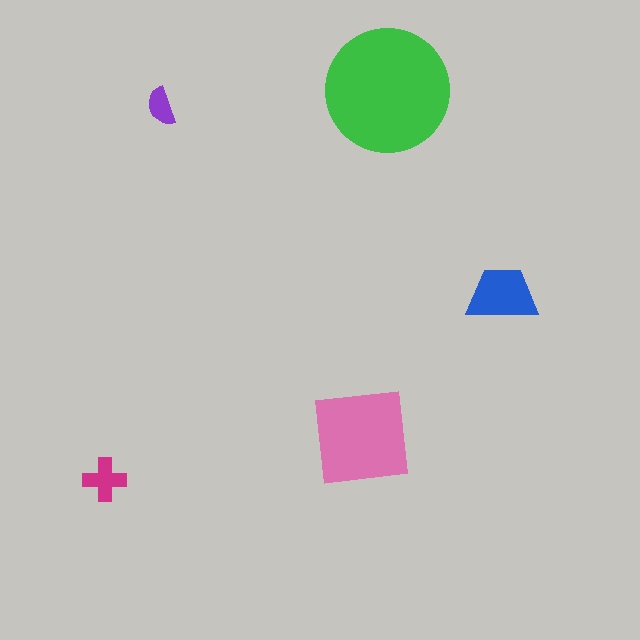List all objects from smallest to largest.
The purple semicircle, the magenta cross, the blue trapezoid, the pink square, the green circle.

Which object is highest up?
The green circle is topmost.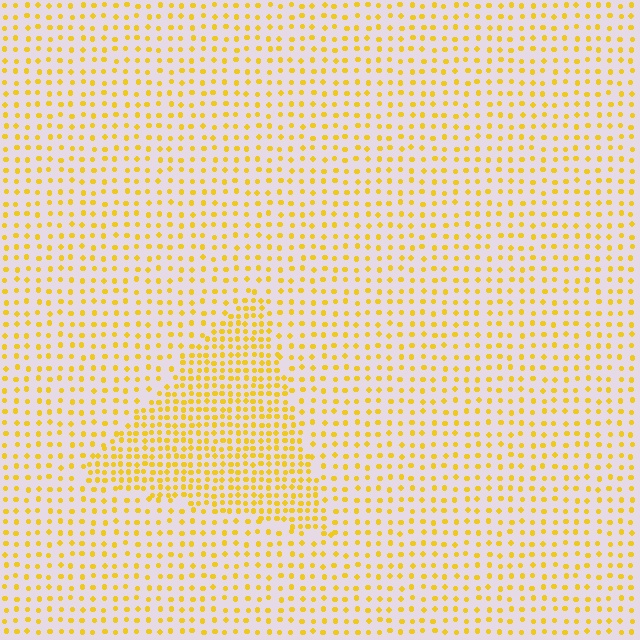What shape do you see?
I see a triangle.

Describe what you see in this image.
The image contains small yellow elements arranged at two different densities. A triangle-shaped region is visible where the elements are more densely packed than the surrounding area.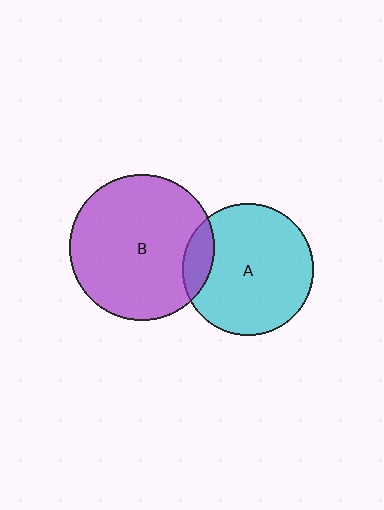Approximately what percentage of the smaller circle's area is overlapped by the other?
Approximately 15%.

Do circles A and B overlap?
Yes.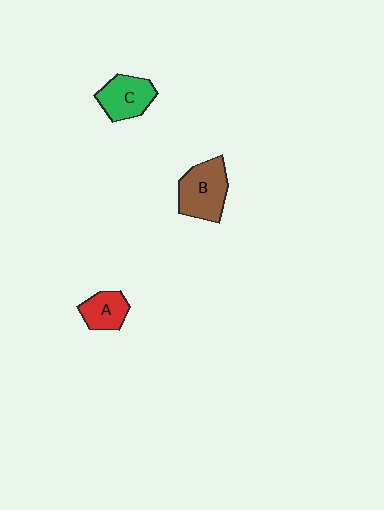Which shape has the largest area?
Shape B (brown).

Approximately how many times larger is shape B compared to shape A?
Approximately 1.7 times.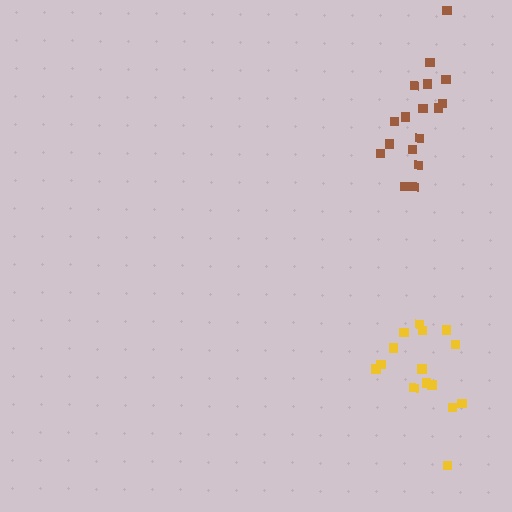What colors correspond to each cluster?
The clusters are colored: yellow, brown.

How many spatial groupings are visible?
There are 2 spatial groupings.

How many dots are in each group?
Group 1: 15 dots, Group 2: 17 dots (32 total).